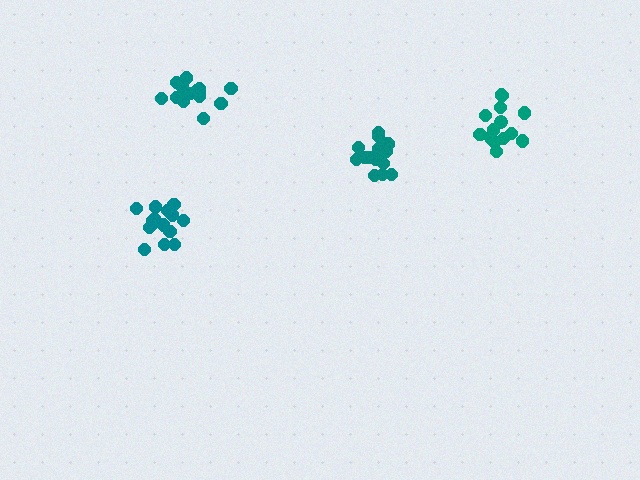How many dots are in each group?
Group 1: 16 dots, Group 2: 16 dots, Group 3: 14 dots, Group 4: 15 dots (61 total).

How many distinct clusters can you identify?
There are 4 distinct clusters.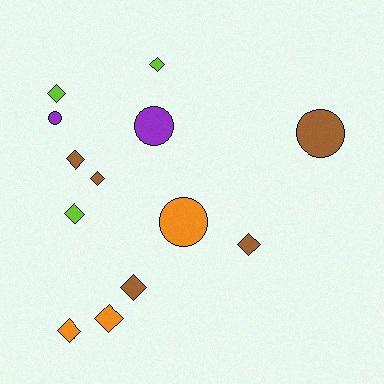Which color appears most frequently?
Brown, with 5 objects.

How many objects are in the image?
There are 13 objects.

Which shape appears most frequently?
Diamond, with 9 objects.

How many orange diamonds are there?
There are 2 orange diamonds.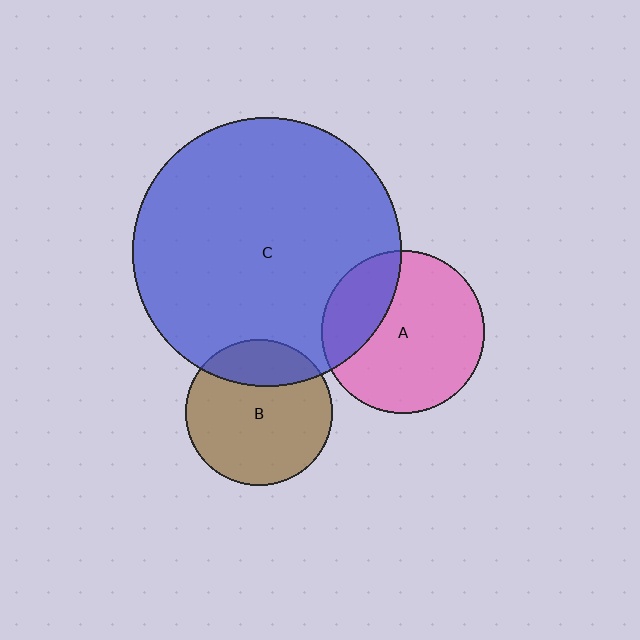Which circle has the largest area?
Circle C (blue).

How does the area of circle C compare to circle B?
Approximately 3.4 times.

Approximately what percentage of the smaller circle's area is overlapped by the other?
Approximately 25%.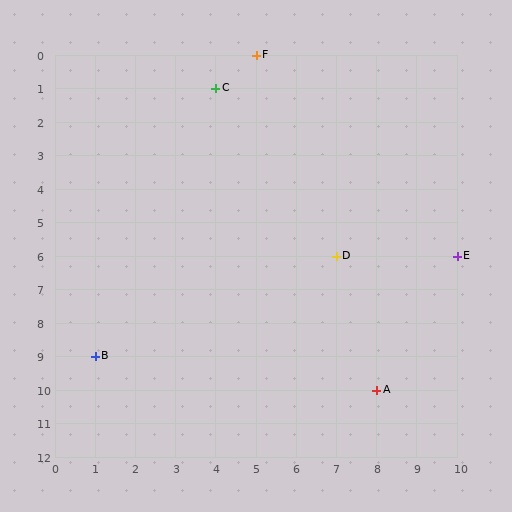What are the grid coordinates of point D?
Point D is at grid coordinates (7, 6).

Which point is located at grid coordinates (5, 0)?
Point F is at (5, 0).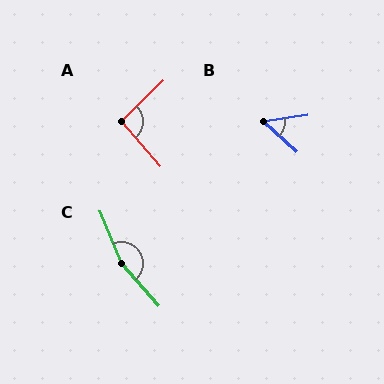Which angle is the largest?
C, at approximately 161 degrees.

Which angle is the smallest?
B, at approximately 51 degrees.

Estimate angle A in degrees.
Approximately 93 degrees.